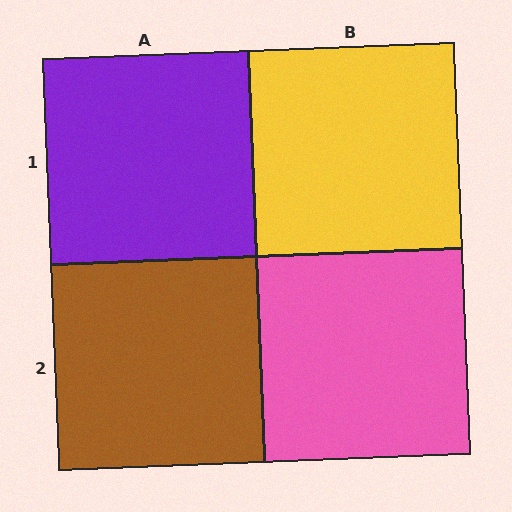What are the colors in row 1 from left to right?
Purple, yellow.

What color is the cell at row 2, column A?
Brown.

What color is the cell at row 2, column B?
Pink.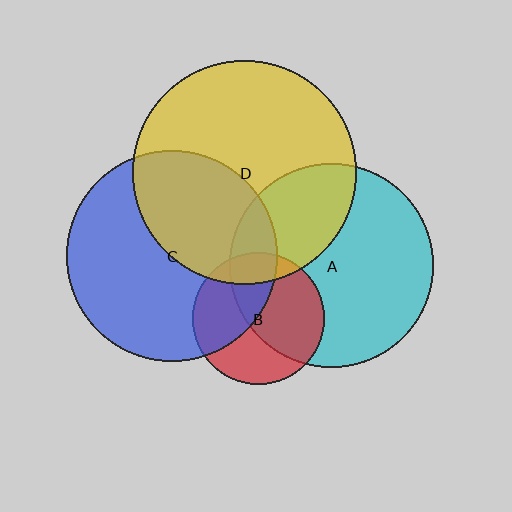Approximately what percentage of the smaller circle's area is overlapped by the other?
Approximately 15%.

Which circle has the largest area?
Circle D (yellow).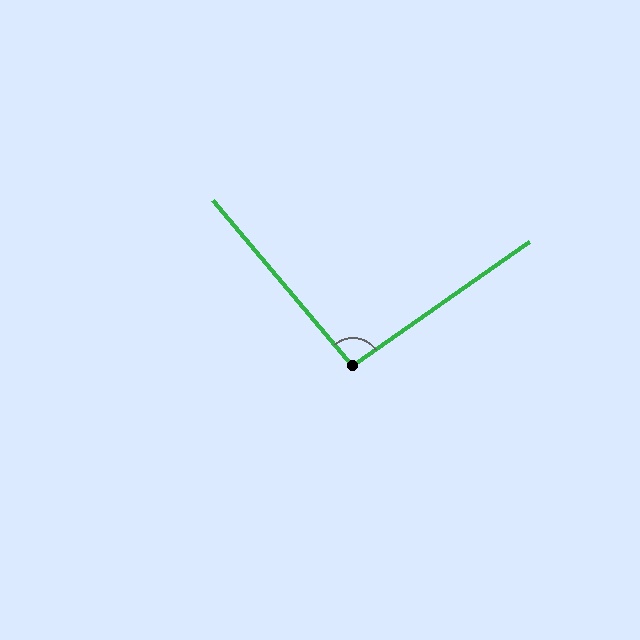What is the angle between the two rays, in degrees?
Approximately 95 degrees.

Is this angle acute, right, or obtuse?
It is approximately a right angle.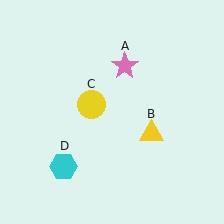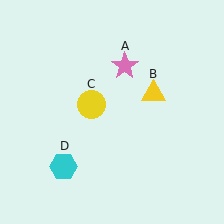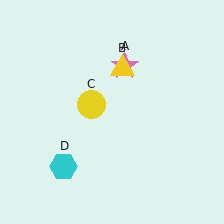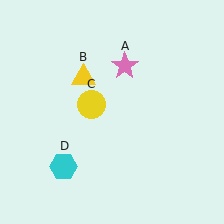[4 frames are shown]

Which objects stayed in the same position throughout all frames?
Pink star (object A) and yellow circle (object C) and cyan hexagon (object D) remained stationary.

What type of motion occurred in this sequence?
The yellow triangle (object B) rotated counterclockwise around the center of the scene.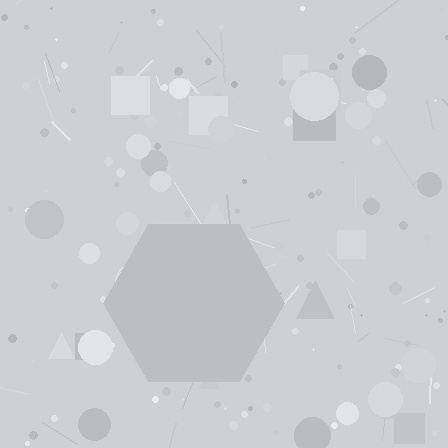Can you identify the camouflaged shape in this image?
The camouflaged shape is a hexagon.